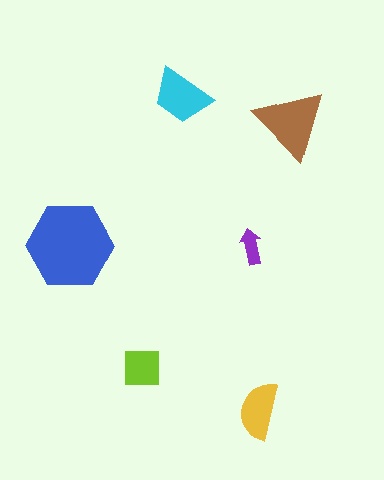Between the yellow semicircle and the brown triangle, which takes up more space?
The brown triangle.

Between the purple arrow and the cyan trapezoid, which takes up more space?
The cyan trapezoid.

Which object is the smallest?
The purple arrow.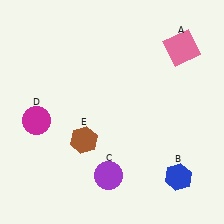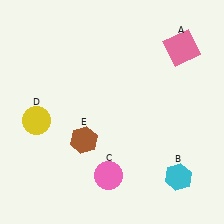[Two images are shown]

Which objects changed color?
B changed from blue to cyan. C changed from purple to pink. D changed from magenta to yellow.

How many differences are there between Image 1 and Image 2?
There are 3 differences between the two images.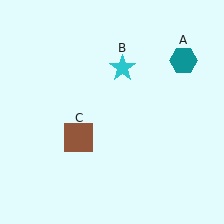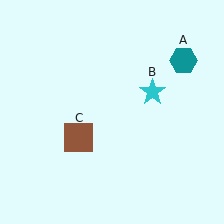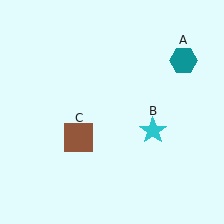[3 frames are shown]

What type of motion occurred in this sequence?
The cyan star (object B) rotated clockwise around the center of the scene.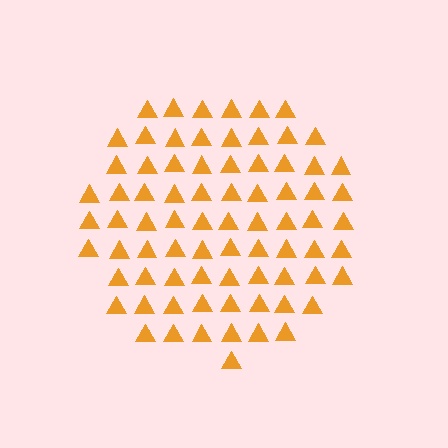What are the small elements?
The small elements are triangles.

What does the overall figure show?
The overall figure shows a circle.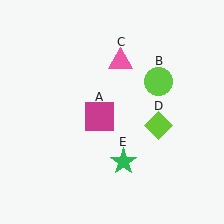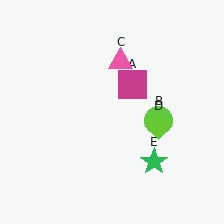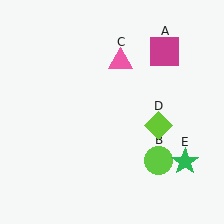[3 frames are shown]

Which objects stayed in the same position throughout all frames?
Pink triangle (object C) and lime diamond (object D) remained stationary.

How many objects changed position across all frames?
3 objects changed position: magenta square (object A), lime circle (object B), green star (object E).